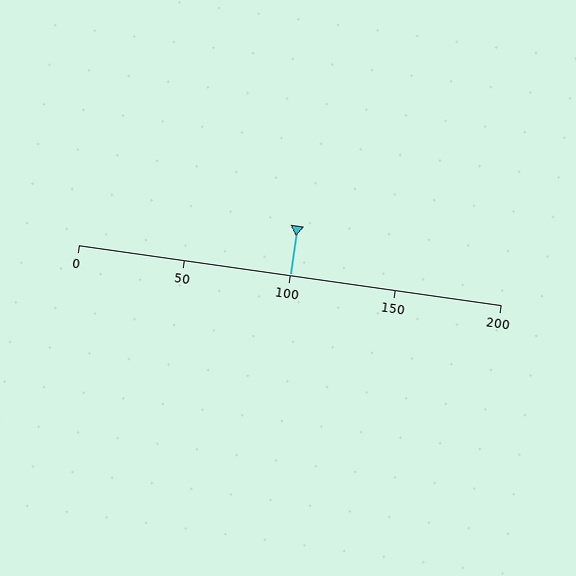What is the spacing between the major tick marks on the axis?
The major ticks are spaced 50 apart.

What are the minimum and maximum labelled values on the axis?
The axis runs from 0 to 200.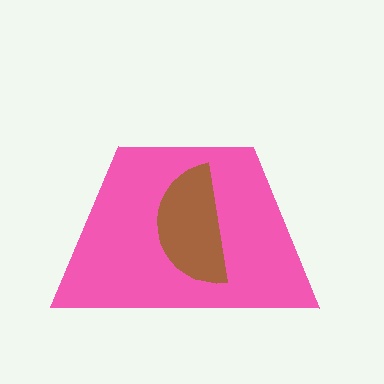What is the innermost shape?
The brown semicircle.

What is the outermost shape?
The pink trapezoid.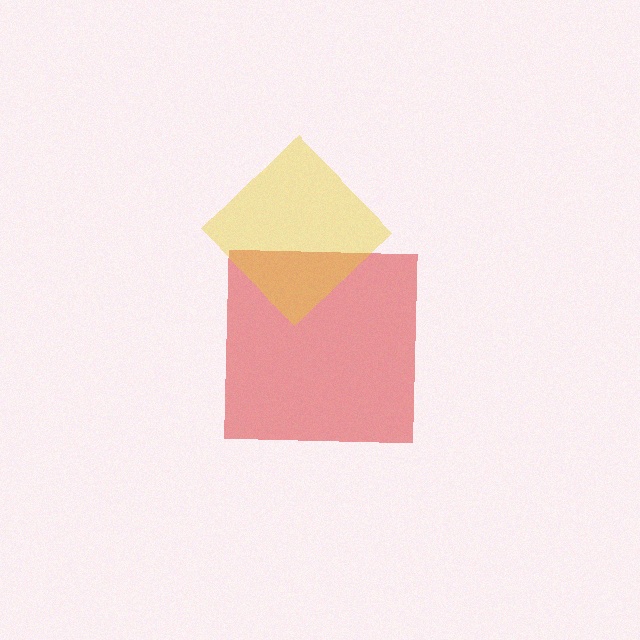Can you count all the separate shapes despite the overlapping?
Yes, there are 2 separate shapes.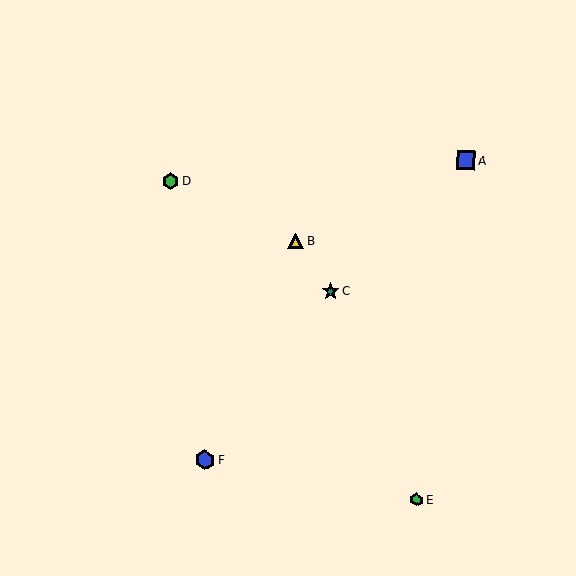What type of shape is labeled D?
Shape D is a green hexagon.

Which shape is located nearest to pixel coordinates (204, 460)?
The blue hexagon (labeled F) at (205, 460) is nearest to that location.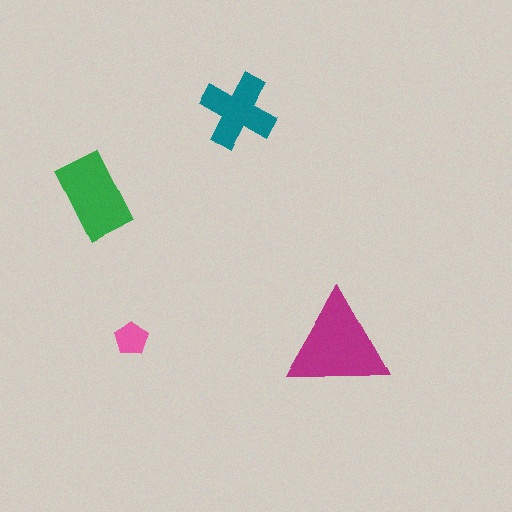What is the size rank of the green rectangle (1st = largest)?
2nd.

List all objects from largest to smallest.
The magenta triangle, the green rectangle, the teal cross, the pink pentagon.